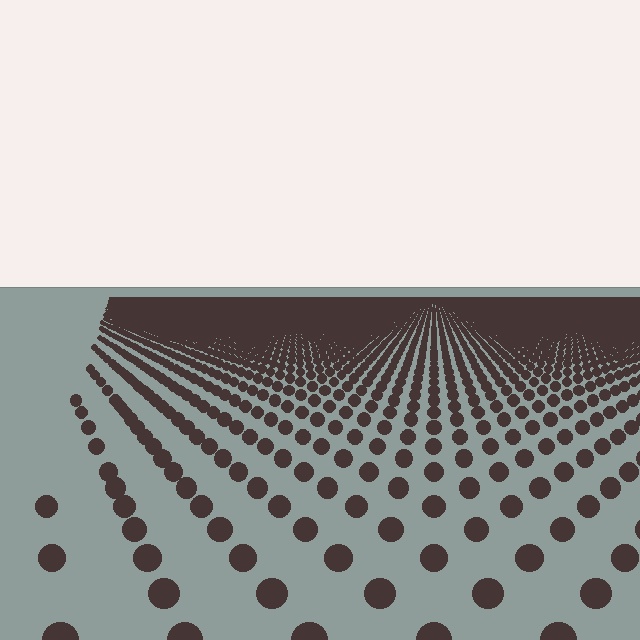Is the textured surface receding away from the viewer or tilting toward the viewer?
The surface is receding away from the viewer. Texture elements get smaller and denser toward the top.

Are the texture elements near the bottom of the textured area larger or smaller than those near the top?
Larger. Near the bottom, elements are closer to the viewer and appear at a bigger on-screen size.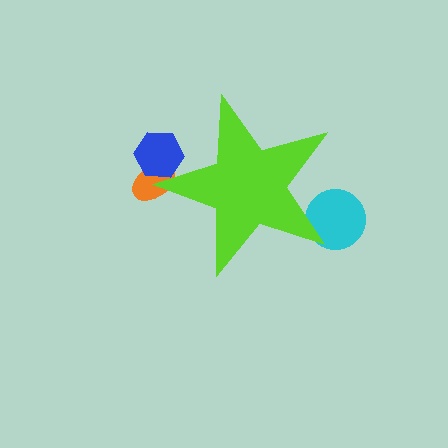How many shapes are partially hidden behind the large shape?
3 shapes are partially hidden.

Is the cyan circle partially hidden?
Yes, the cyan circle is partially hidden behind the lime star.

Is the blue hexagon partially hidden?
Yes, the blue hexagon is partially hidden behind the lime star.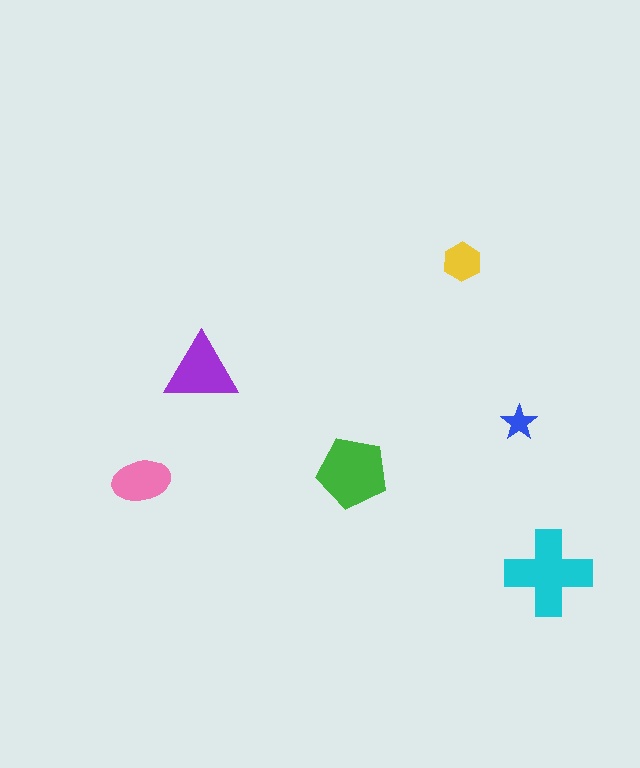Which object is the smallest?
The blue star.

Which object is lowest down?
The cyan cross is bottommost.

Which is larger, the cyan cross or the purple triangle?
The cyan cross.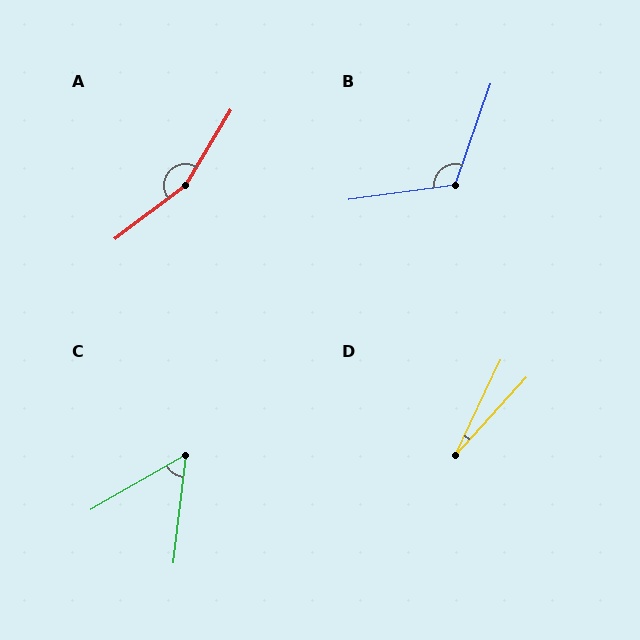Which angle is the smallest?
D, at approximately 17 degrees.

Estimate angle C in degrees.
Approximately 53 degrees.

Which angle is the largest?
A, at approximately 158 degrees.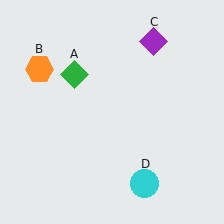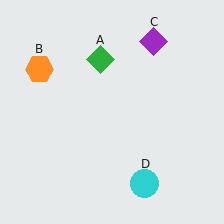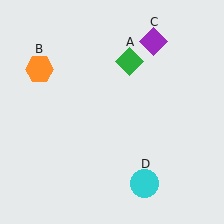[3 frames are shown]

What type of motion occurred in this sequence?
The green diamond (object A) rotated clockwise around the center of the scene.